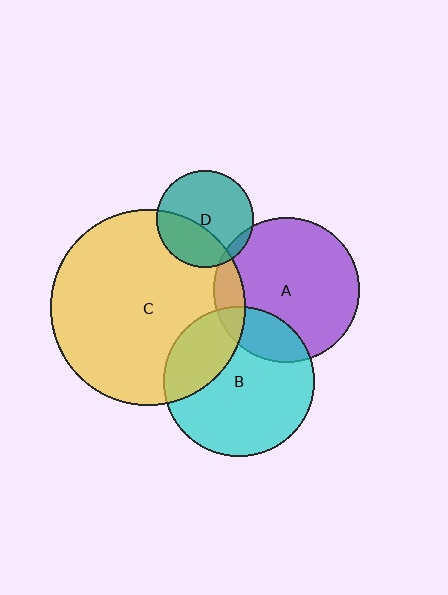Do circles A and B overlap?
Yes.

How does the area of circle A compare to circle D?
Approximately 2.2 times.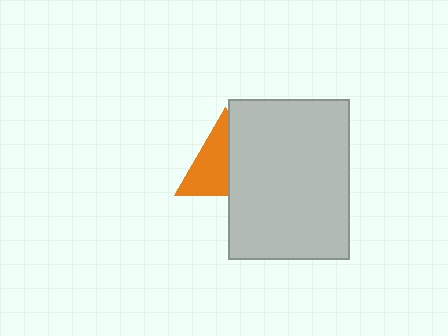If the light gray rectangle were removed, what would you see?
You would see the complete orange triangle.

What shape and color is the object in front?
The object in front is a light gray rectangle.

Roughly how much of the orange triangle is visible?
About half of it is visible (roughly 54%).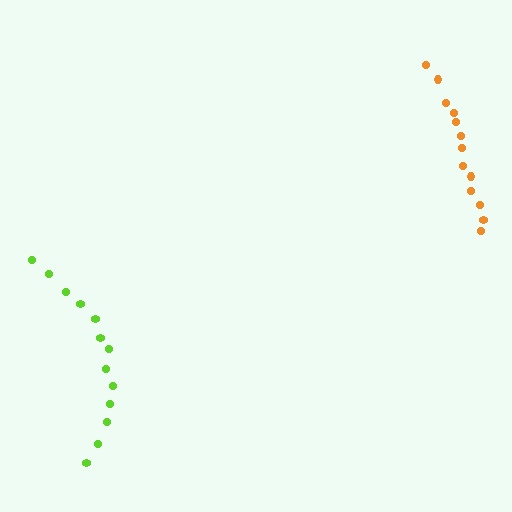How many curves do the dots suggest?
There are 2 distinct paths.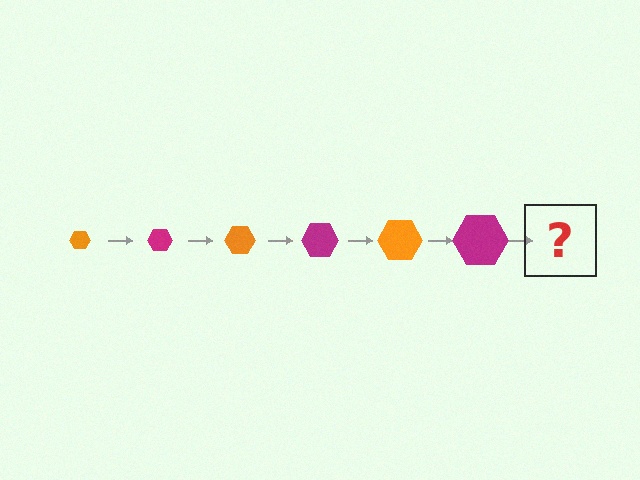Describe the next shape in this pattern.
It should be an orange hexagon, larger than the previous one.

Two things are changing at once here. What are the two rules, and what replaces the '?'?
The two rules are that the hexagon grows larger each step and the color cycles through orange and magenta. The '?' should be an orange hexagon, larger than the previous one.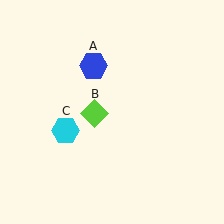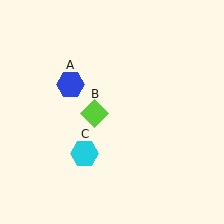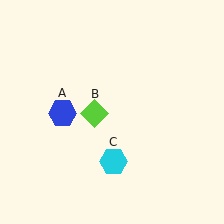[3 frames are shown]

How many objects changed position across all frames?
2 objects changed position: blue hexagon (object A), cyan hexagon (object C).